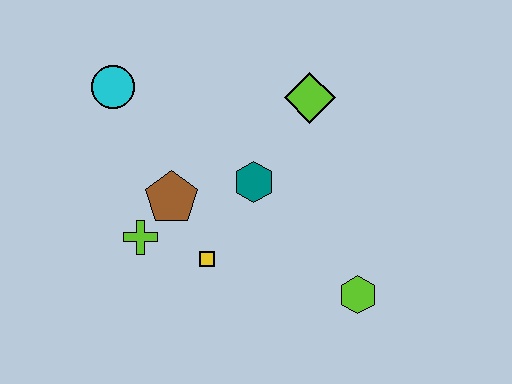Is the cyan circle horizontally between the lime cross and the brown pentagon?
No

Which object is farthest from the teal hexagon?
The cyan circle is farthest from the teal hexagon.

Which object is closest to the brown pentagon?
The lime cross is closest to the brown pentagon.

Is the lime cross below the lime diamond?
Yes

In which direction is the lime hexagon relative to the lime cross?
The lime hexagon is to the right of the lime cross.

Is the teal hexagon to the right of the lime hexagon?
No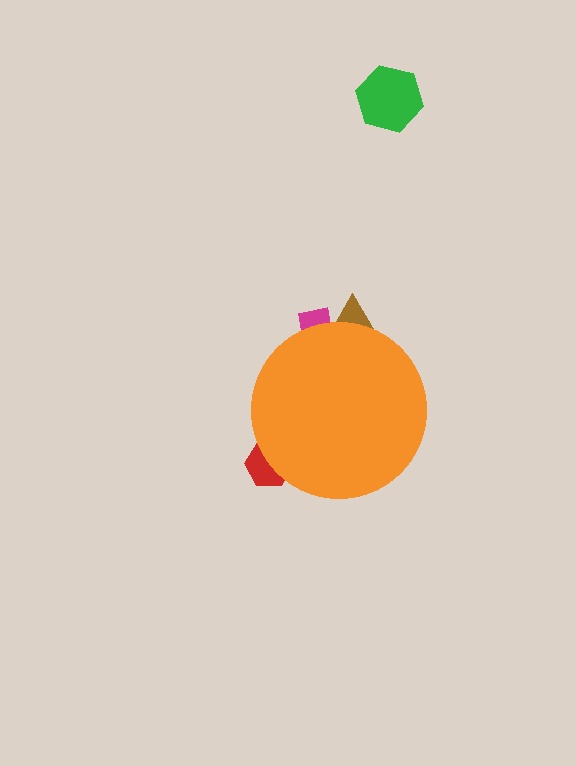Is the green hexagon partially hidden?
No, the green hexagon is fully visible.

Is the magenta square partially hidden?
Yes, the magenta square is partially hidden behind the orange circle.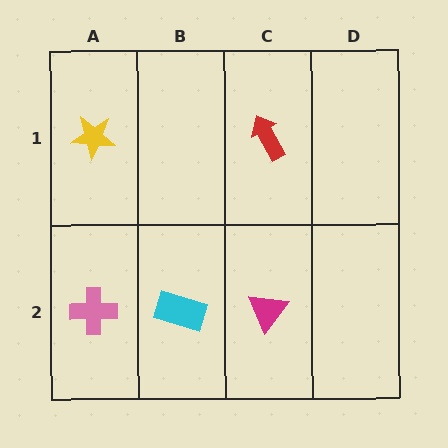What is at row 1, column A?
A yellow star.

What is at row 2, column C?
A magenta triangle.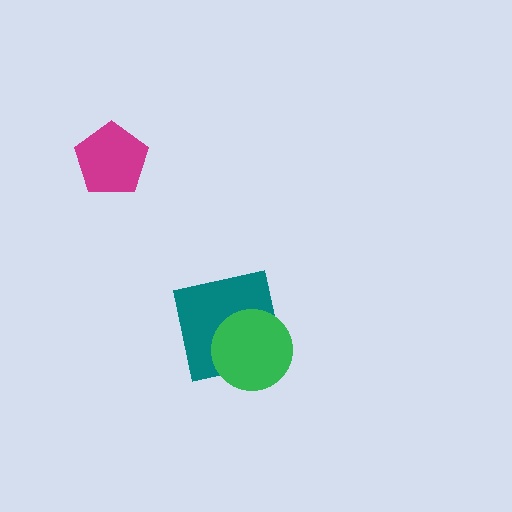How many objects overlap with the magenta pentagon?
0 objects overlap with the magenta pentagon.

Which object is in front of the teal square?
The green circle is in front of the teal square.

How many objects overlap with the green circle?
1 object overlaps with the green circle.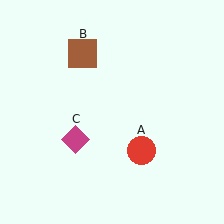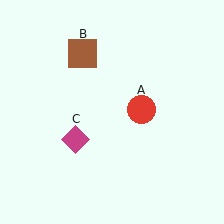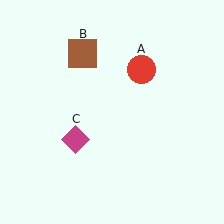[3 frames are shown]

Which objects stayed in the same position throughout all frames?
Brown square (object B) and magenta diamond (object C) remained stationary.